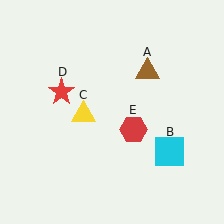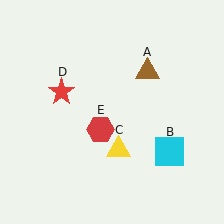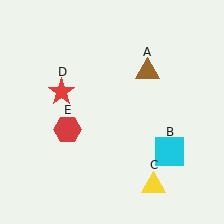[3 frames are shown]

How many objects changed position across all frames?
2 objects changed position: yellow triangle (object C), red hexagon (object E).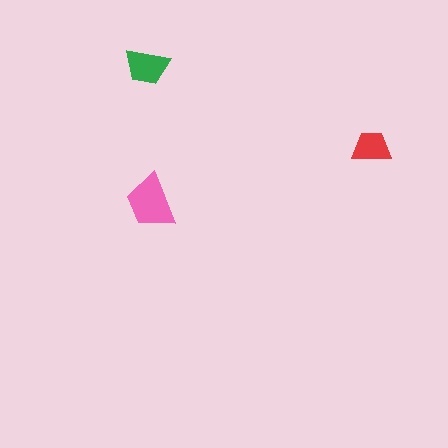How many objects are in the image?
There are 3 objects in the image.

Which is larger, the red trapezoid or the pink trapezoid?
The pink one.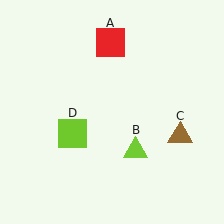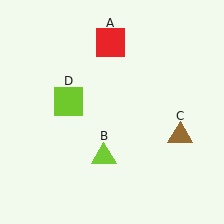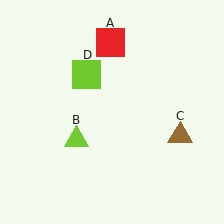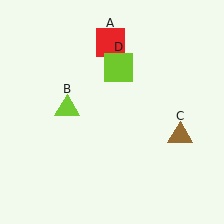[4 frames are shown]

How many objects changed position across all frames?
2 objects changed position: lime triangle (object B), lime square (object D).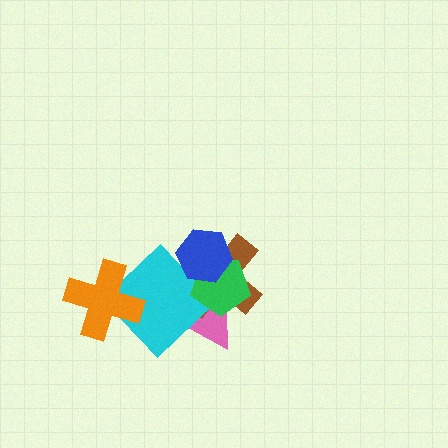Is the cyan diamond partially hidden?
Yes, it is partially covered by another shape.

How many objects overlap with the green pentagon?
4 objects overlap with the green pentagon.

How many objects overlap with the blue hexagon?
3 objects overlap with the blue hexagon.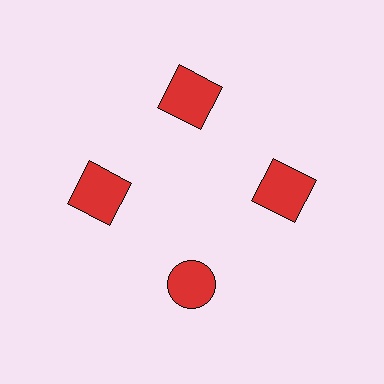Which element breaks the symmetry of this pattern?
The red circle at roughly the 6 o'clock position breaks the symmetry. All other shapes are red squares.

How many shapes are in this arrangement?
There are 4 shapes arranged in a ring pattern.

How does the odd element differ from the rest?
It has a different shape: circle instead of square.